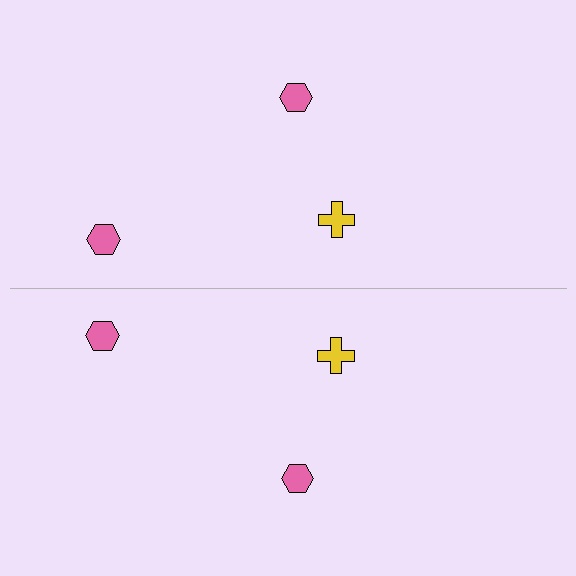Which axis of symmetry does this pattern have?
The pattern has a horizontal axis of symmetry running through the center of the image.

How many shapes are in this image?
There are 6 shapes in this image.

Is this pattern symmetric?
Yes, this pattern has bilateral (reflection) symmetry.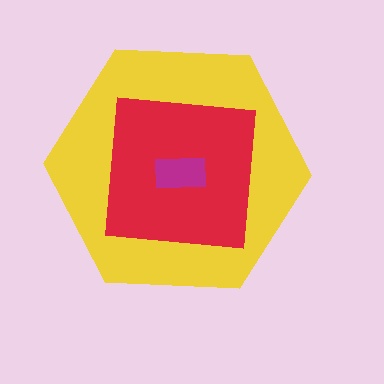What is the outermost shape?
The yellow hexagon.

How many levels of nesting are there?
3.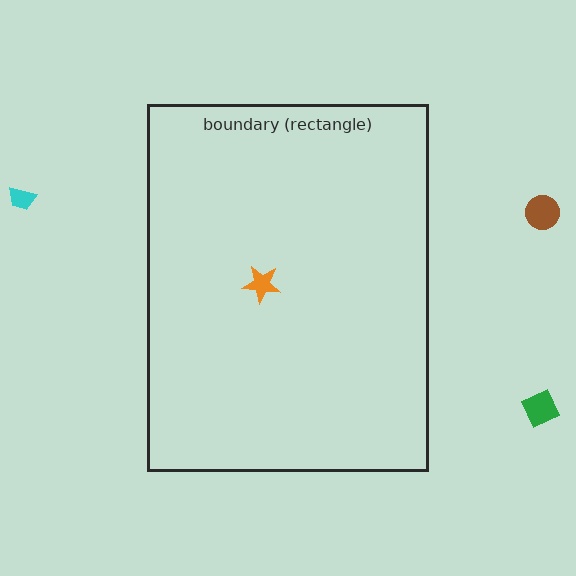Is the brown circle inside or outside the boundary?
Outside.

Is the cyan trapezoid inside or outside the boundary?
Outside.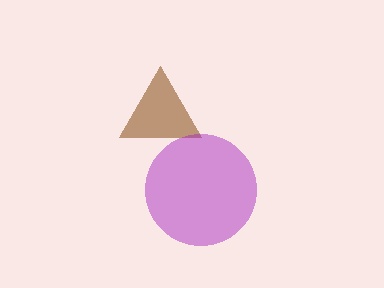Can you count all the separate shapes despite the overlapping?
Yes, there are 2 separate shapes.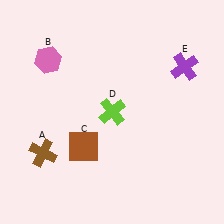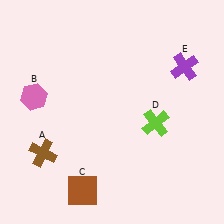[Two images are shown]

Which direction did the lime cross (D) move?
The lime cross (D) moved right.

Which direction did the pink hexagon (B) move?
The pink hexagon (B) moved down.